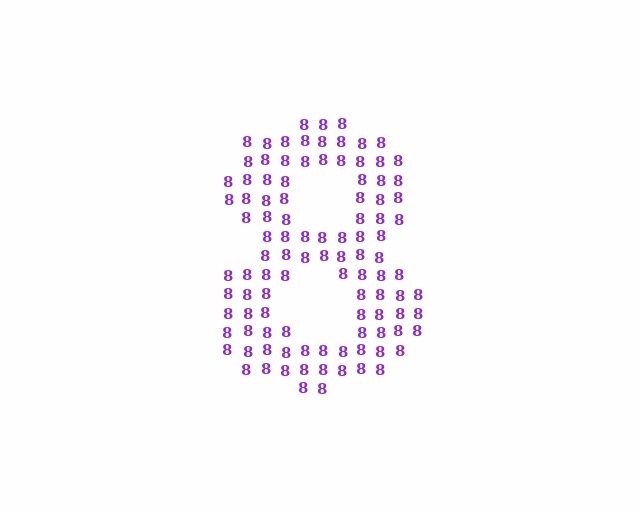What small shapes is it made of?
It is made of small digit 8's.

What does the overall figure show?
The overall figure shows the digit 8.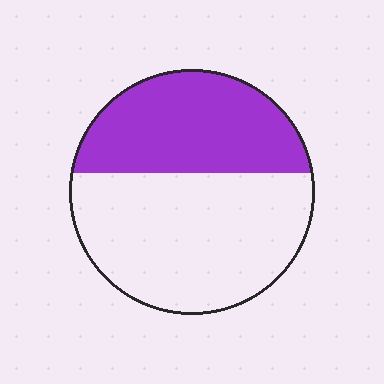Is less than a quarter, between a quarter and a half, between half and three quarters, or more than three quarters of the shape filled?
Between a quarter and a half.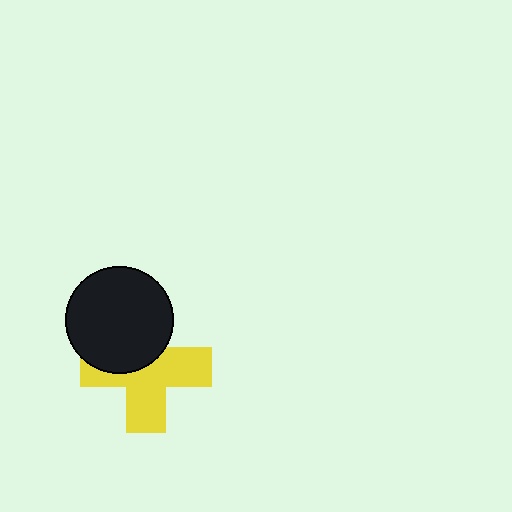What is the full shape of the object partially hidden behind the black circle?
The partially hidden object is a yellow cross.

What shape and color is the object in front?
The object in front is a black circle.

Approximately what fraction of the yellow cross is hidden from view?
Roughly 40% of the yellow cross is hidden behind the black circle.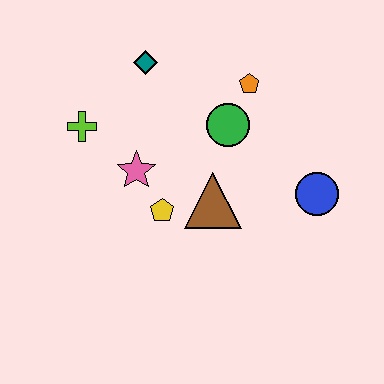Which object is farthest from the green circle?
The lime cross is farthest from the green circle.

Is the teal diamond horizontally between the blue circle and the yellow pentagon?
No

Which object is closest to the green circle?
The orange pentagon is closest to the green circle.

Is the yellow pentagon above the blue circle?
No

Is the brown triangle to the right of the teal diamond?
Yes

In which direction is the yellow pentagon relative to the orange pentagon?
The yellow pentagon is below the orange pentagon.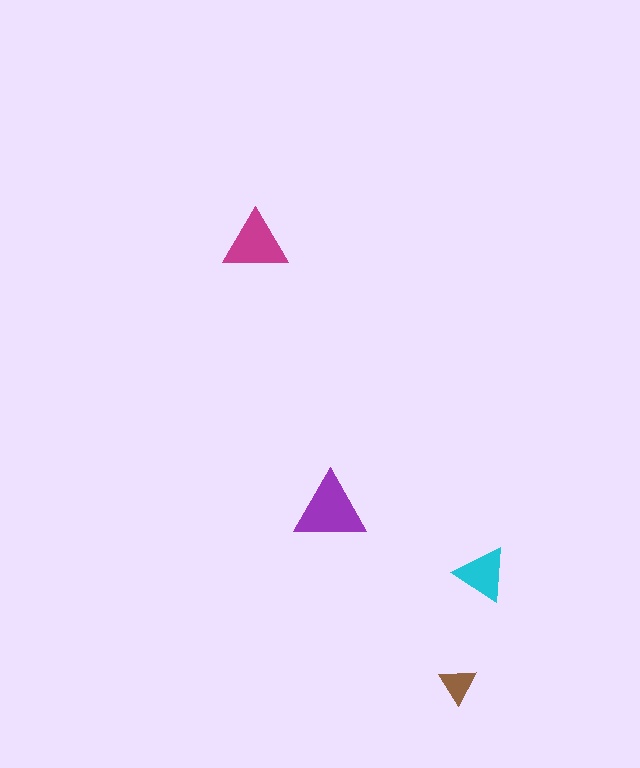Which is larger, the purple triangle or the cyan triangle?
The purple one.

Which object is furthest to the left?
The magenta triangle is leftmost.